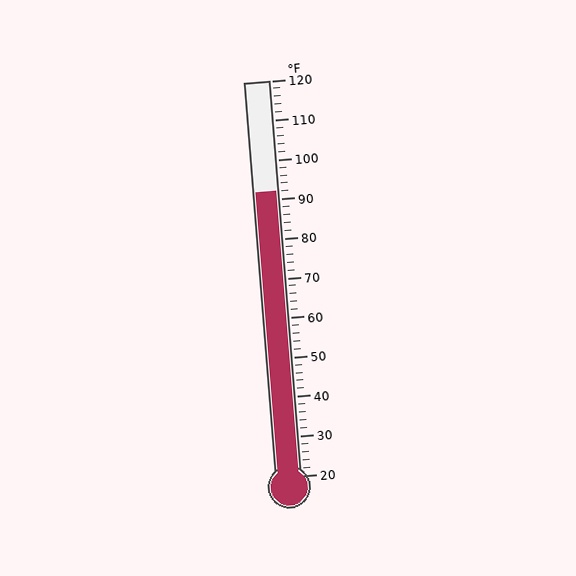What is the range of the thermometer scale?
The thermometer scale ranges from 20°F to 120°F.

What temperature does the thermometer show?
The thermometer shows approximately 92°F.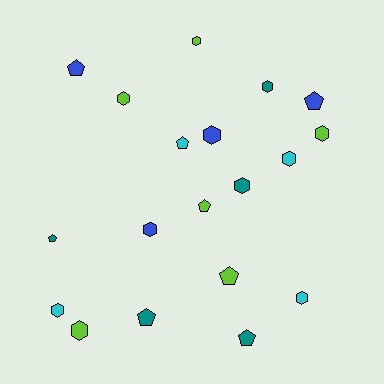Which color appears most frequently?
Lime, with 6 objects.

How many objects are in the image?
There are 19 objects.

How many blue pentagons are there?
There are 2 blue pentagons.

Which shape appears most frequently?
Hexagon, with 11 objects.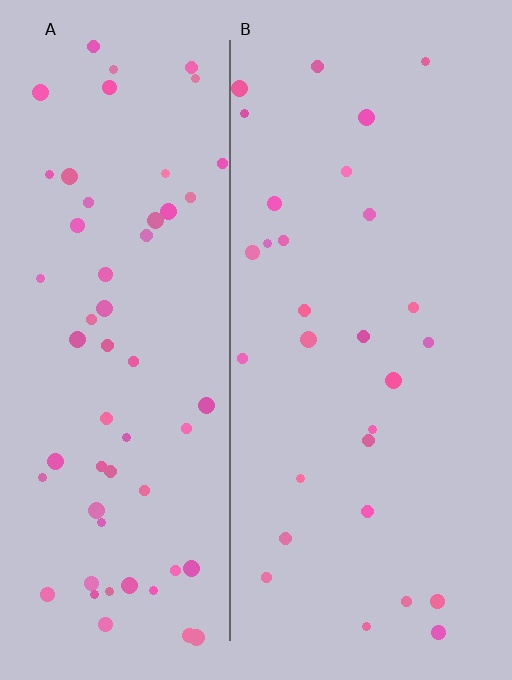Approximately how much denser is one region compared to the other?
Approximately 2.1× — region A over region B.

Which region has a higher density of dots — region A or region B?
A (the left).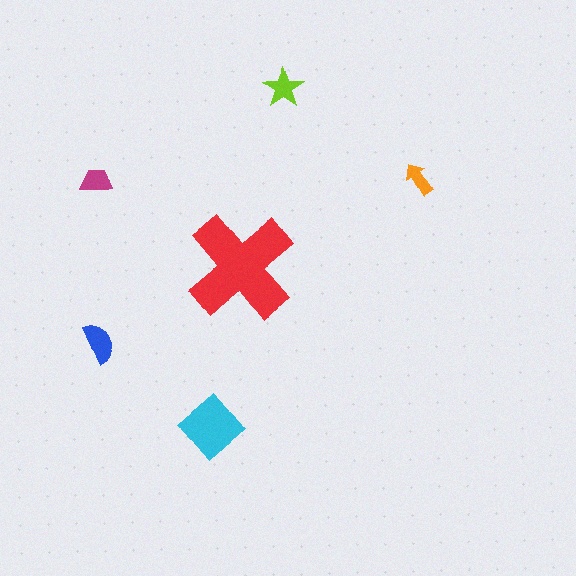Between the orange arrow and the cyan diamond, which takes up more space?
The cyan diamond.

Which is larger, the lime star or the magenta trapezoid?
The lime star.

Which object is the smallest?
The orange arrow.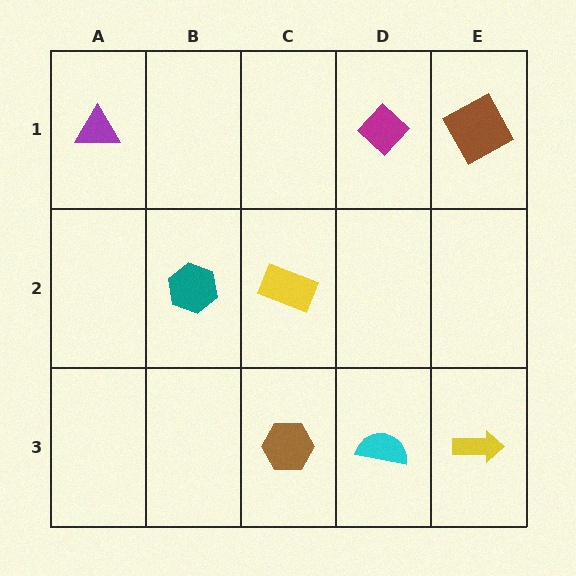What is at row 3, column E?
A yellow arrow.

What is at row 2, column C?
A yellow rectangle.